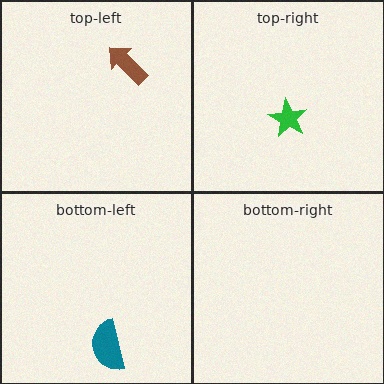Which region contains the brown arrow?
The top-left region.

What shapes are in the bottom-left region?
The teal semicircle.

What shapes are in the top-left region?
The brown arrow.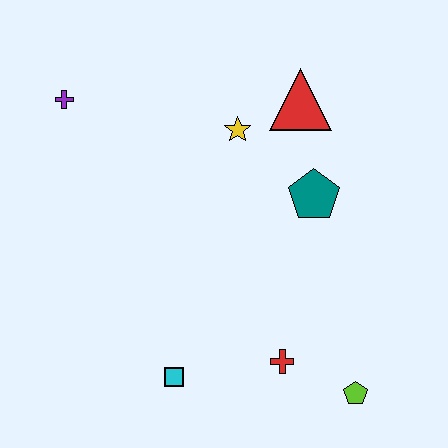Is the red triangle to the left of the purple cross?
No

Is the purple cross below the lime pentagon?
No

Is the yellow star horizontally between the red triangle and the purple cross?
Yes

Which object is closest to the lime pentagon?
The red cross is closest to the lime pentagon.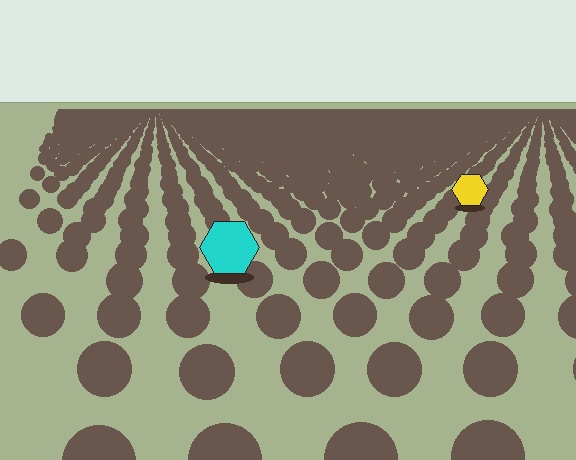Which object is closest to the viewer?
The cyan hexagon is closest. The texture marks near it are larger and more spread out.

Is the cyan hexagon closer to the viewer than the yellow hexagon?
Yes. The cyan hexagon is closer — you can tell from the texture gradient: the ground texture is coarser near it.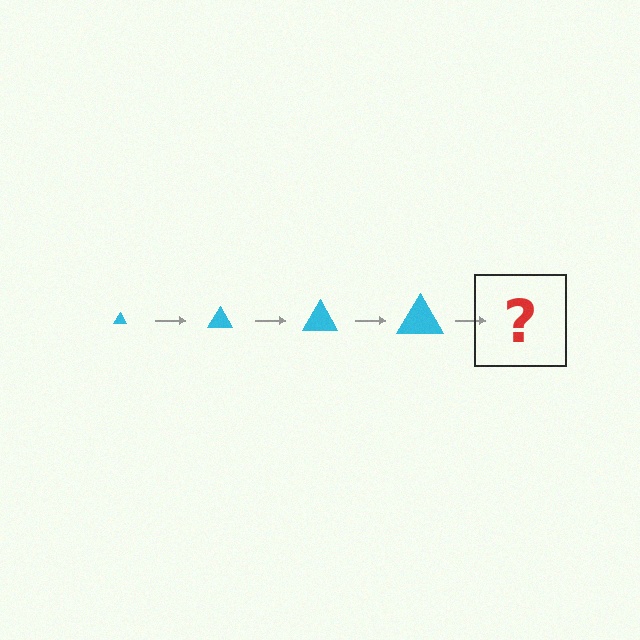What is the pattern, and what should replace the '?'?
The pattern is that the triangle gets progressively larger each step. The '?' should be a cyan triangle, larger than the previous one.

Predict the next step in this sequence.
The next step is a cyan triangle, larger than the previous one.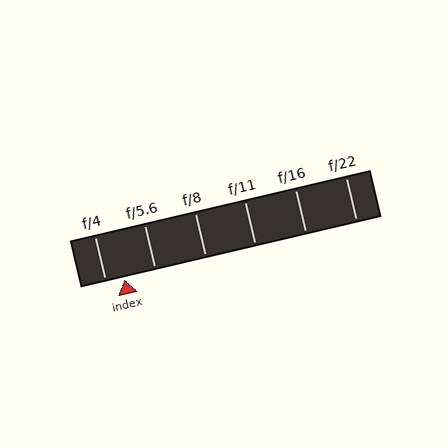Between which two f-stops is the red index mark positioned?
The index mark is between f/4 and f/5.6.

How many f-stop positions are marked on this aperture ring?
There are 6 f-stop positions marked.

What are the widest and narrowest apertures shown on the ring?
The widest aperture shown is f/4 and the narrowest is f/22.